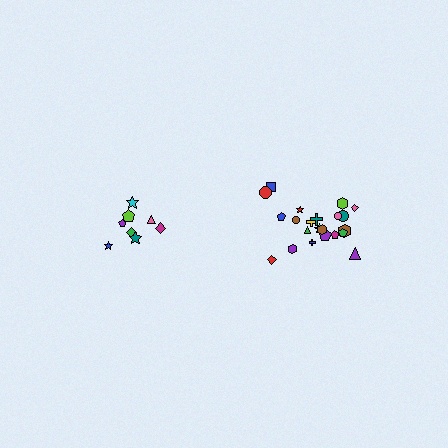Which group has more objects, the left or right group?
The right group.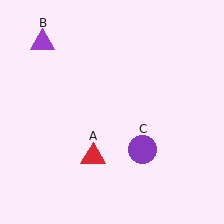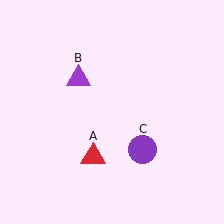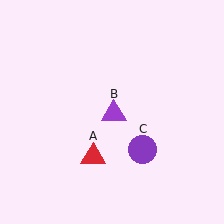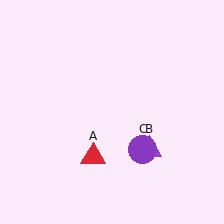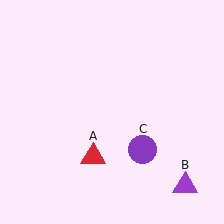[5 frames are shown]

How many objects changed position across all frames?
1 object changed position: purple triangle (object B).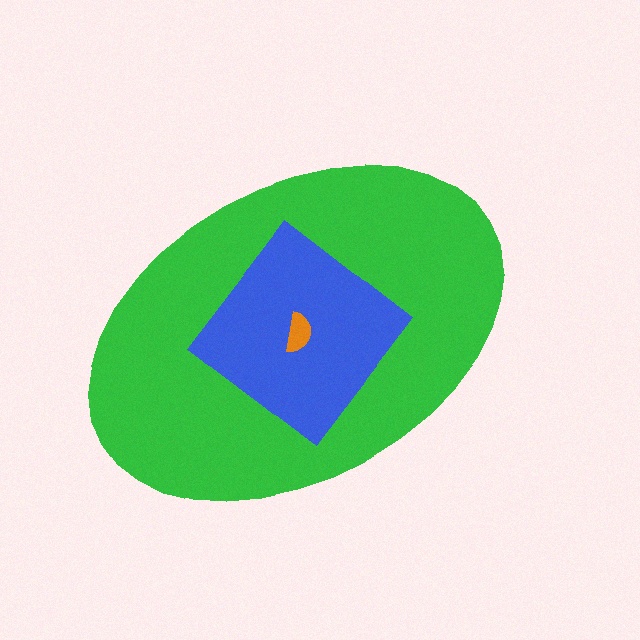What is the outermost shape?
The green ellipse.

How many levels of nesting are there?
3.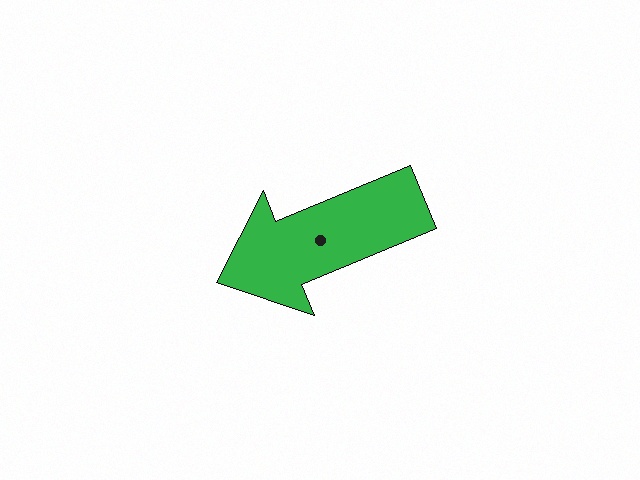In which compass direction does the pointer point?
West.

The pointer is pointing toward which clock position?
Roughly 8 o'clock.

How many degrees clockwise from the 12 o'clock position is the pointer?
Approximately 248 degrees.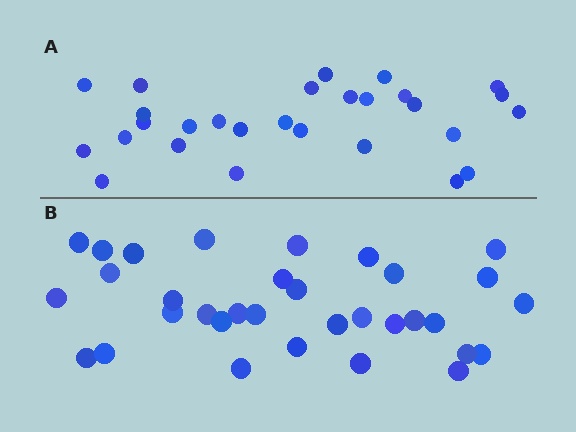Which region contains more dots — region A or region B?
Region B (the bottom region) has more dots.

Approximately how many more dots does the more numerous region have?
Region B has about 5 more dots than region A.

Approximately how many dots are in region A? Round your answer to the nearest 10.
About 30 dots. (The exact count is 28, which rounds to 30.)